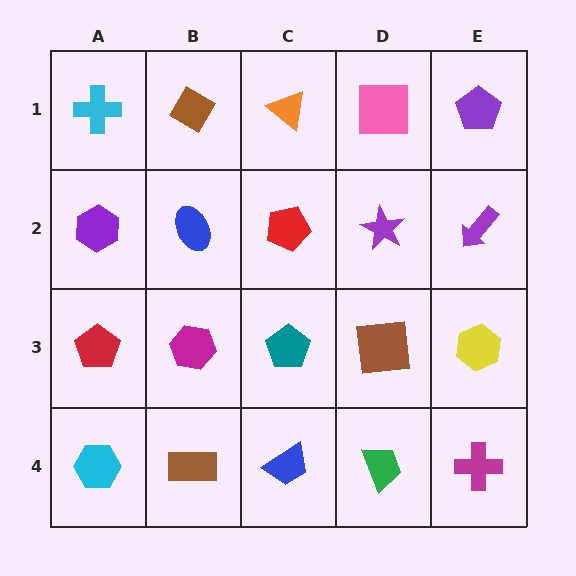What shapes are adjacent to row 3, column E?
A purple arrow (row 2, column E), a magenta cross (row 4, column E), a brown square (row 3, column D).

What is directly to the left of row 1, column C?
A brown diamond.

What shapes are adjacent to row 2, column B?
A brown diamond (row 1, column B), a magenta hexagon (row 3, column B), a purple hexagon (row 2, column A), a red pentagon (row 2, column C).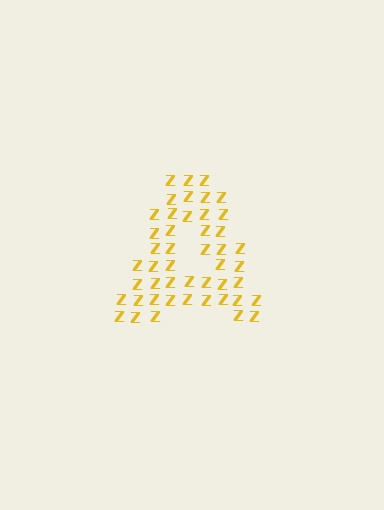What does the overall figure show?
The overall figure shows the letter A.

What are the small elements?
The small elements are letter Z's.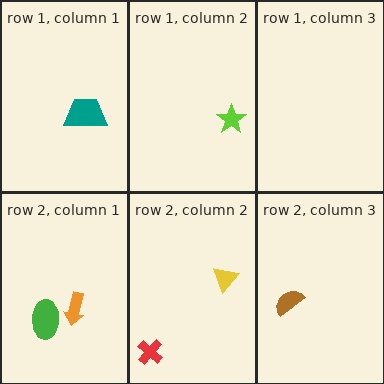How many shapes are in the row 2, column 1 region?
2.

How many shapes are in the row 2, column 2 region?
2.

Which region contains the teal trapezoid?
The row 1, column 1 region.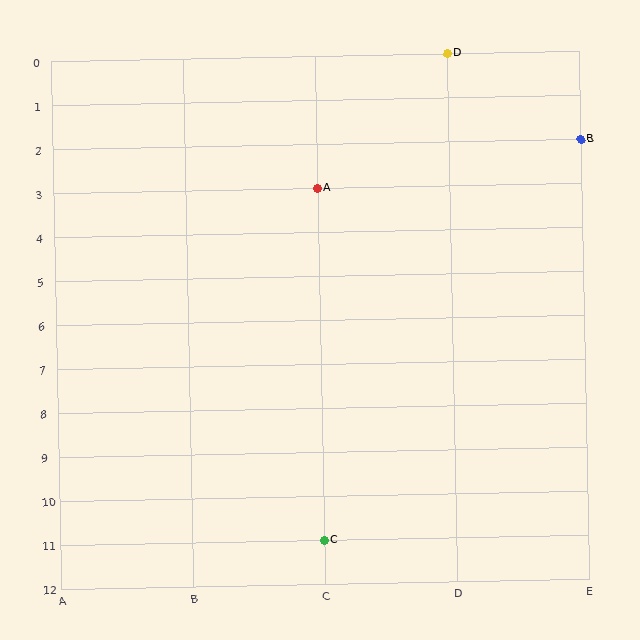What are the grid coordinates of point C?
Point C is at grid coordinates (C, 11).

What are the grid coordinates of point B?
Point B is at grid coordinates (E, 2).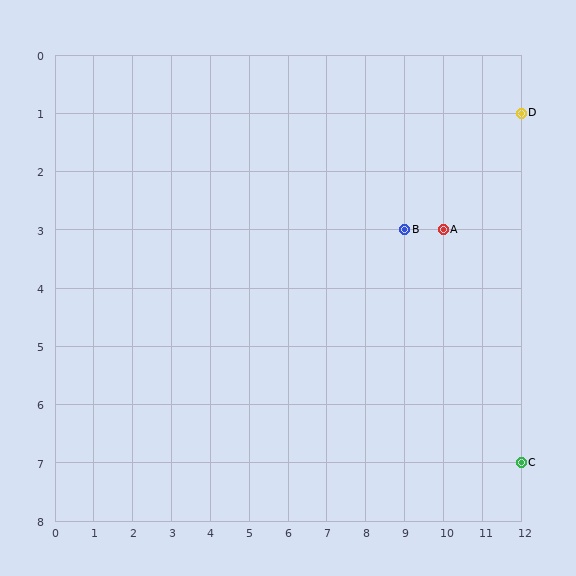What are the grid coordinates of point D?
Point D is at grid coordinates (12, 1).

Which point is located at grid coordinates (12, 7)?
Point C is at (12, 7).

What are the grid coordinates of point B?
Point B is at grid coordinates (9, 3).